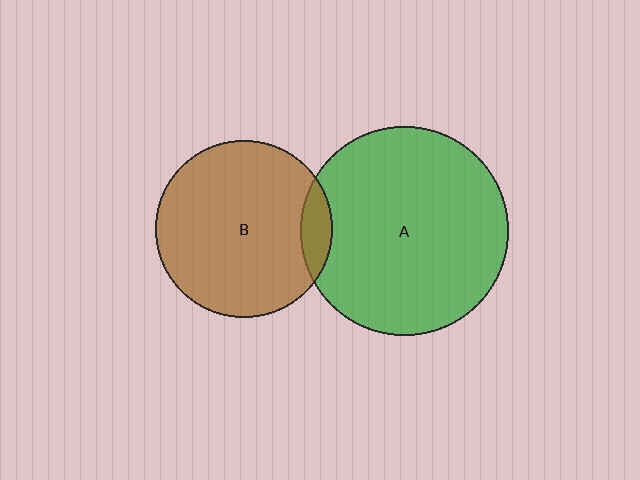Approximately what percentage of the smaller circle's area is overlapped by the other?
Approximately 10%.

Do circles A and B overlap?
Yes.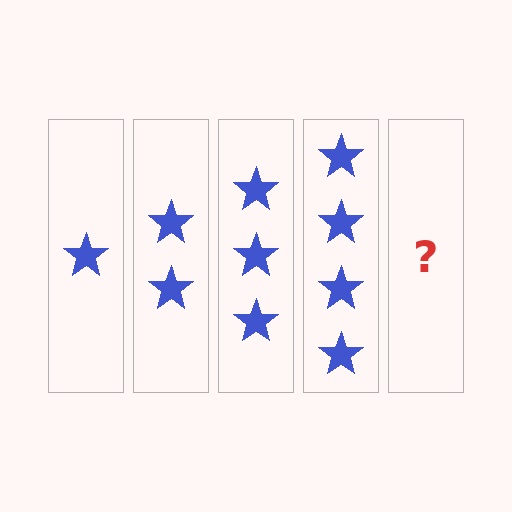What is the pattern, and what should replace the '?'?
The pattern is that each step adds one more star. The '?' should be 5 stars.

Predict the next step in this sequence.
The next step is 5 stars.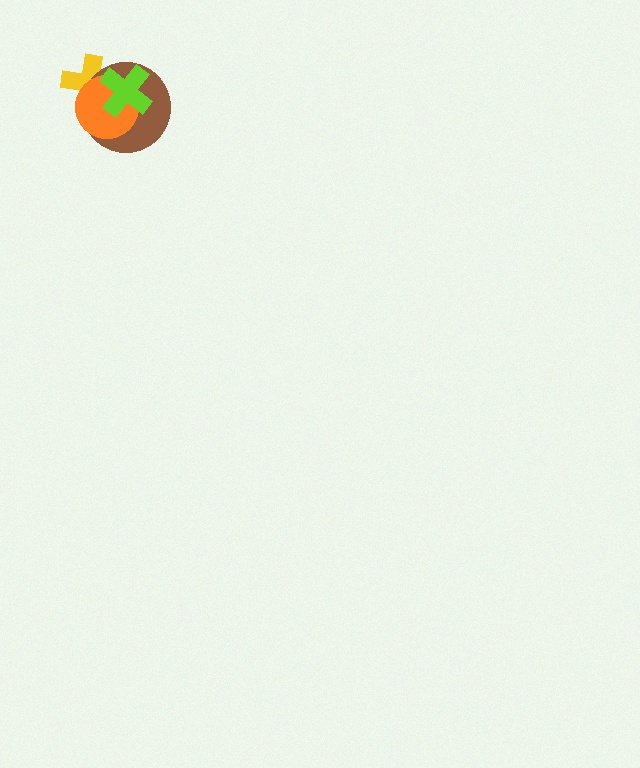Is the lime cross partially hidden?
No, no other shape covers it.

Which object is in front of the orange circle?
The lime cross is in front of the orange circle.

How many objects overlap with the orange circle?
3 objects overlap with the orange circle.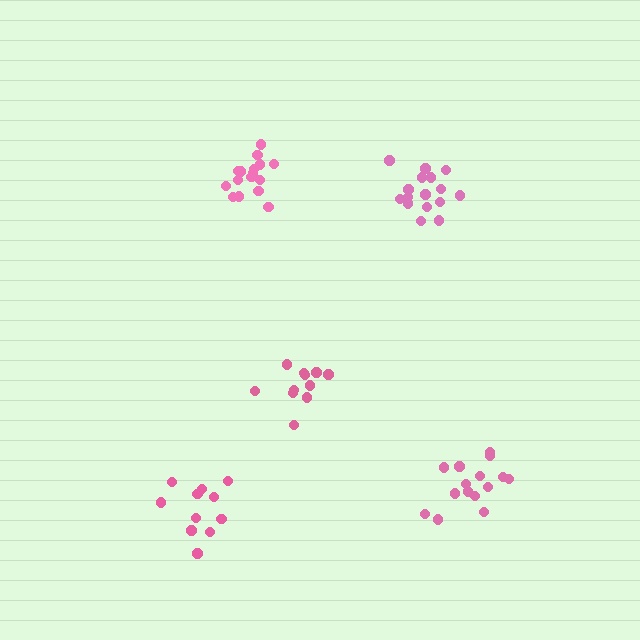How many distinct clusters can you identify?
There are 5 distinct clusters.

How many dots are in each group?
Group 1: 16 dots, Group 2: 11 dots, Group 3: 15 dots, Group 4: 16 dots, Group 5: 11 dots (69 total).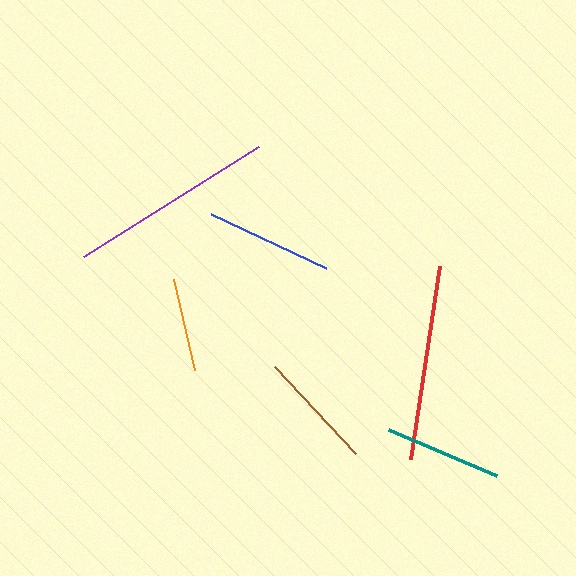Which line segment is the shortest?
The orange line is the shortest at approximately 94 pixels.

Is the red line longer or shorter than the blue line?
The red line is longer than the blue line.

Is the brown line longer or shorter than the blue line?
The blue line is longer than the brown line.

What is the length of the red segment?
The red segment is approximately 196 pixels long.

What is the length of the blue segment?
The blue segment is approximately 127 pixels long.